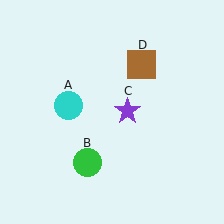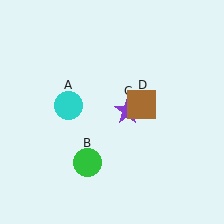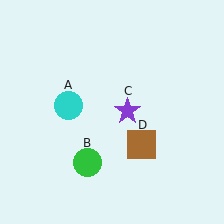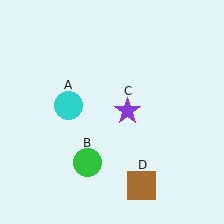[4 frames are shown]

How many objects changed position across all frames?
1 object changed position: brown square (object D).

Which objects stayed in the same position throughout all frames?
Cyan circle (object A) and green circle (object B) and purple star (object C) remained stationary.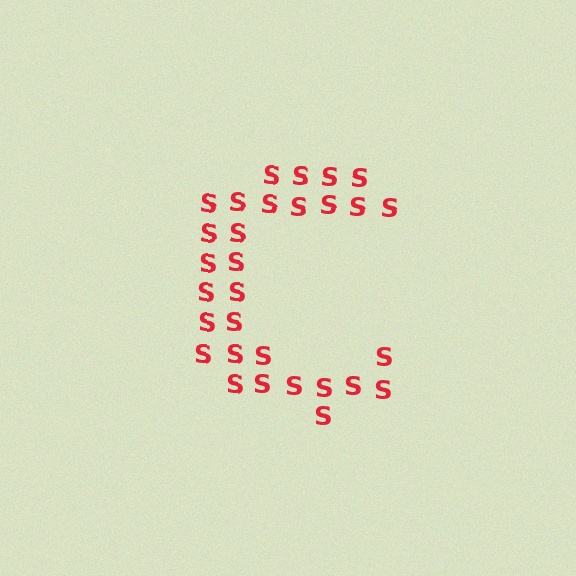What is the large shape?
The large shape is the letter C.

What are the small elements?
The small elements are letter S's.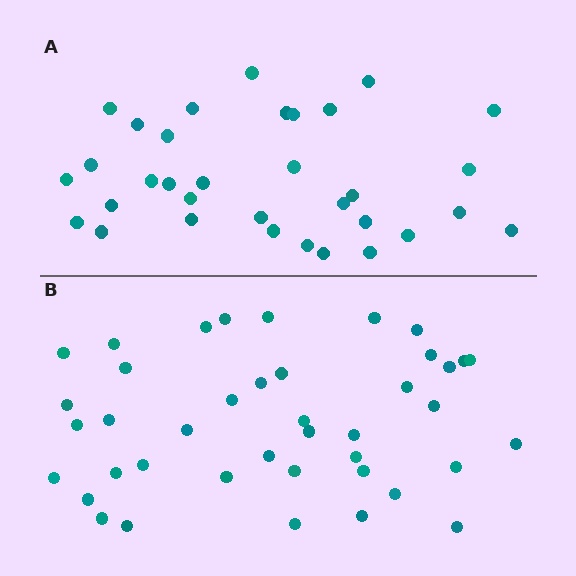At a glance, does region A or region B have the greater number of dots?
Region B (the bottom region) has more dots.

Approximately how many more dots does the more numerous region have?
Region B has roughly 8 or so more dots than region A.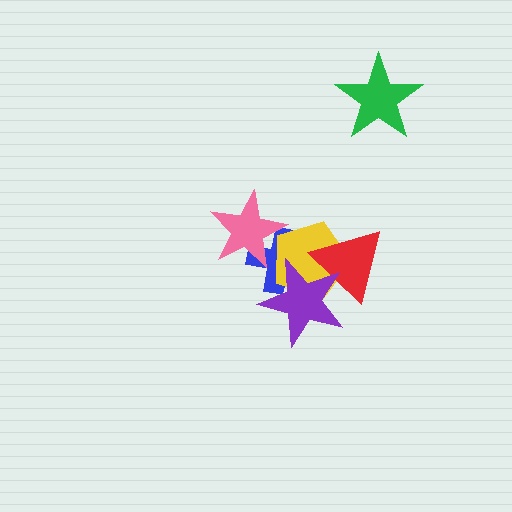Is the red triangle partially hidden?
Yes, it is partially covered by another shape.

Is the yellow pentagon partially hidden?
Yes, it is partially covered by another shape.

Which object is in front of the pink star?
The yellow pentagon is in front of the pink star.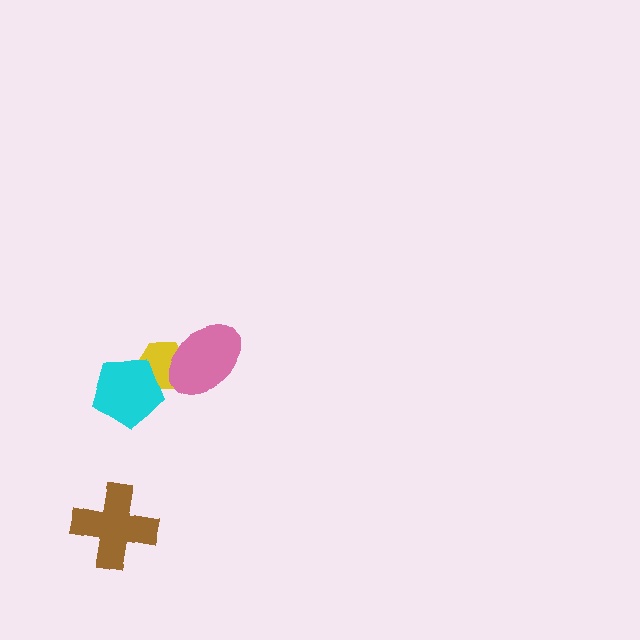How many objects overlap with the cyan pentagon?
1 object overlaps with the cyan pentagon.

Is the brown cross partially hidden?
No, no other shape covers it.